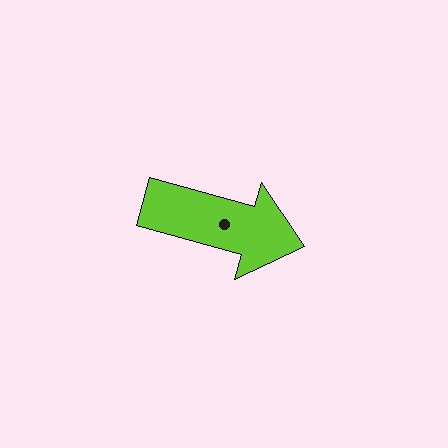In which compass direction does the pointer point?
East.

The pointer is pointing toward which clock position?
Roughly 4 o'clock.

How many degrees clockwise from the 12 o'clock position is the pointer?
Approximately 105 degrees.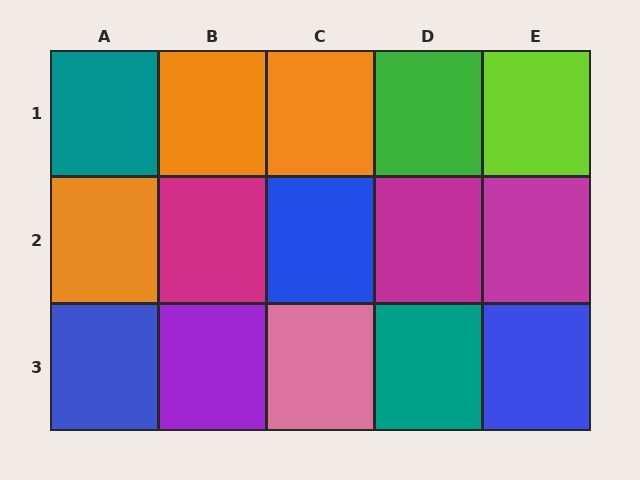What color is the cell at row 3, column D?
Teal.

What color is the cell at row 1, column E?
Lime.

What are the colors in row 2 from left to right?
Orange, magenta, blue, magenta, magenta.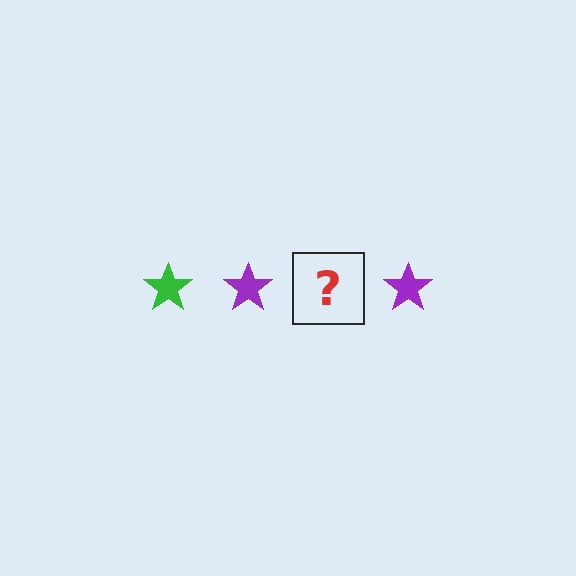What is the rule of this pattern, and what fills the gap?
The rule is that the pattern cycles through green, purple stars. The gap should be filled with a green star.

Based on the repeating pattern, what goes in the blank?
The blank should be a green star.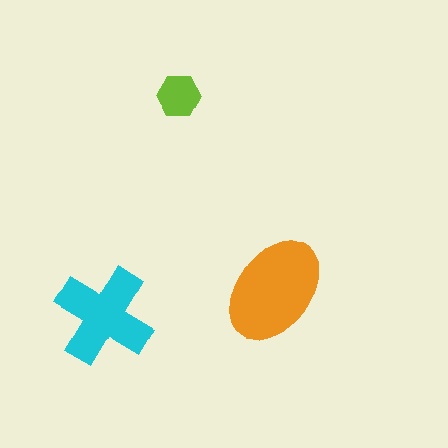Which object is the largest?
The orange ellipse.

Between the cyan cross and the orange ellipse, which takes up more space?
The orange ellipse.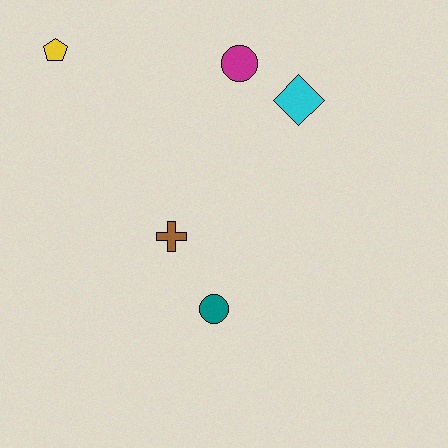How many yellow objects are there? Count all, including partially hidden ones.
There is 1 yellow object.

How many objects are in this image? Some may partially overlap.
There are 5 objects.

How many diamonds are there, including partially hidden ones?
There is 1 diamond.